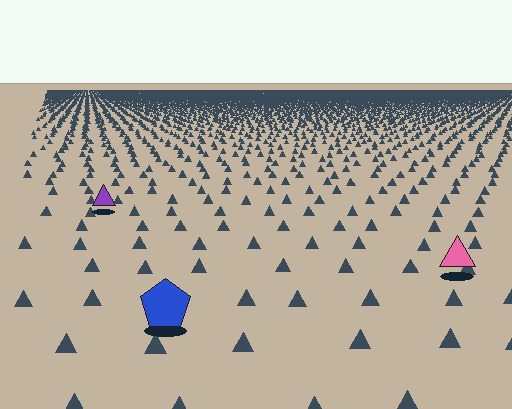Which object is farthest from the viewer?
The purple triangle is farthest from the viewer. It appears smaller and the ground texture around it is denser.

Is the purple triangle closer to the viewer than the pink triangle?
No. The pink triangle is closer — you can tell from the texture gradient: the ground texture is coarser near it.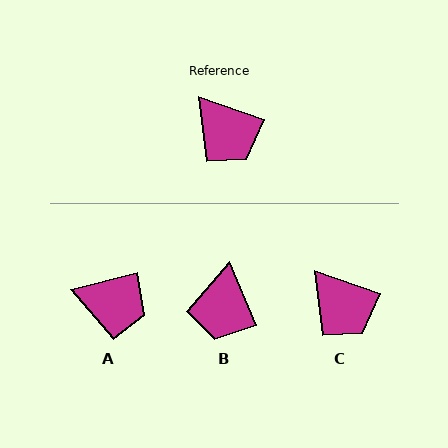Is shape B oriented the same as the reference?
No, it is off by about 47 degrees.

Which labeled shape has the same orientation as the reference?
C.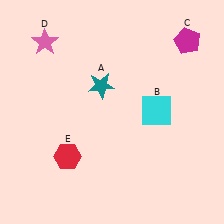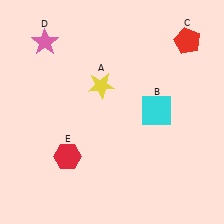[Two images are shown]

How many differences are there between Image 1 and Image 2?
There are 2 differences between the two images.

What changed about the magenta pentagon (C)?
In Image 1, C is magenta. In Image 2, it changed to red.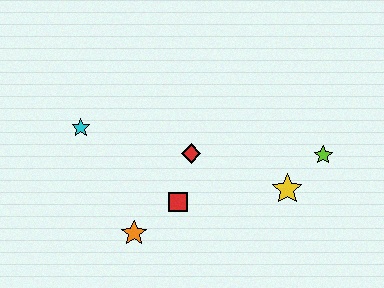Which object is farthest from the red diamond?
The lime star is farthest from the red diamond.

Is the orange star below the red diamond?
Yes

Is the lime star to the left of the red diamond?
No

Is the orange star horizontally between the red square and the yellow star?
No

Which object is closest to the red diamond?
The red square is closest to the red diamond.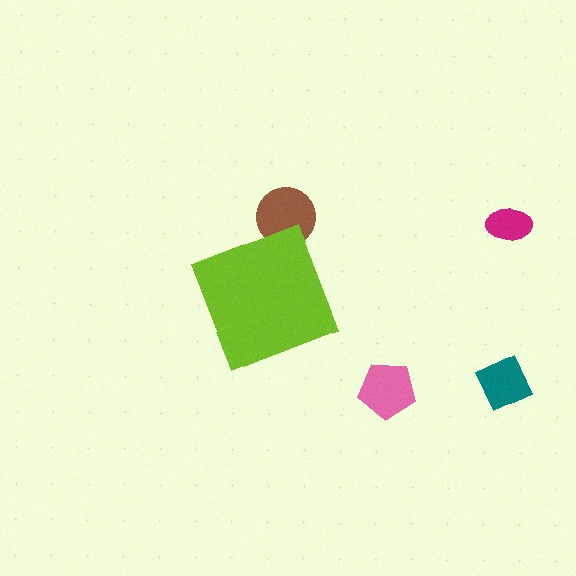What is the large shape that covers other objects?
A lime diamond.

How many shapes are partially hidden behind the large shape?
1 shape is partially hidden.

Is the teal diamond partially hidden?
No, the teal diamond is fully visible.